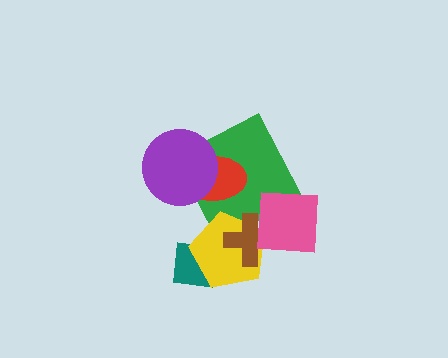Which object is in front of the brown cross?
The pink square is in front of the brown cross.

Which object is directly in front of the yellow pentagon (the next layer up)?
The brown cross is directly in front of the yellow pentagon.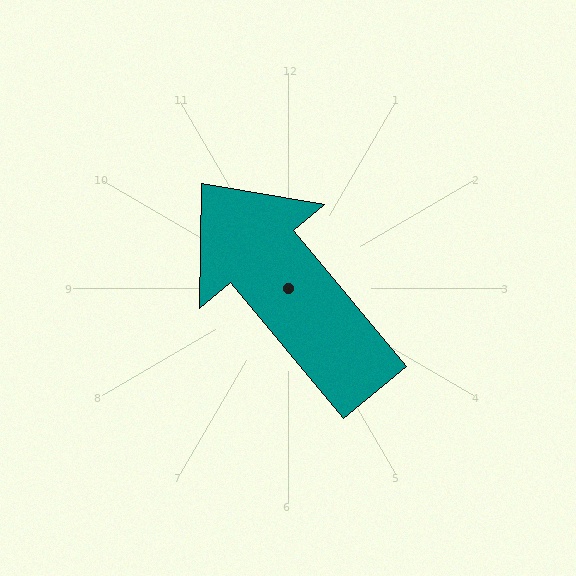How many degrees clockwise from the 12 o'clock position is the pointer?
Approximately 320 degrees.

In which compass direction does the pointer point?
Northwest.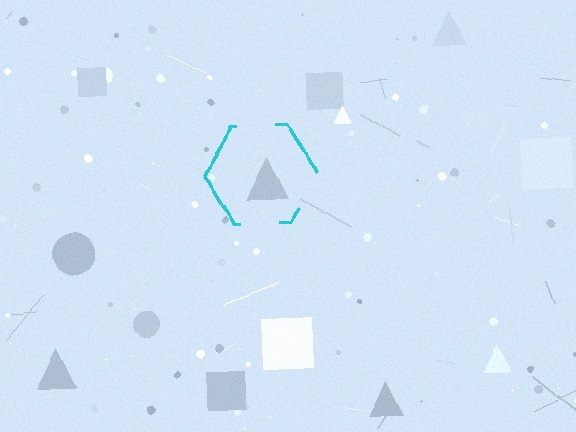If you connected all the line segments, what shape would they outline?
They would outline a hexagon.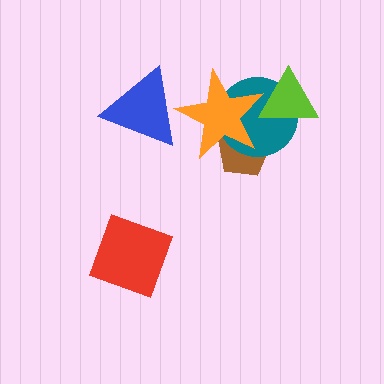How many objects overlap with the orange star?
4 objects overlap with the orange star.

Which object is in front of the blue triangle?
The orange star is in front of the blue triangle.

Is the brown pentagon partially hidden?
Yes, it is partially covered by another shape.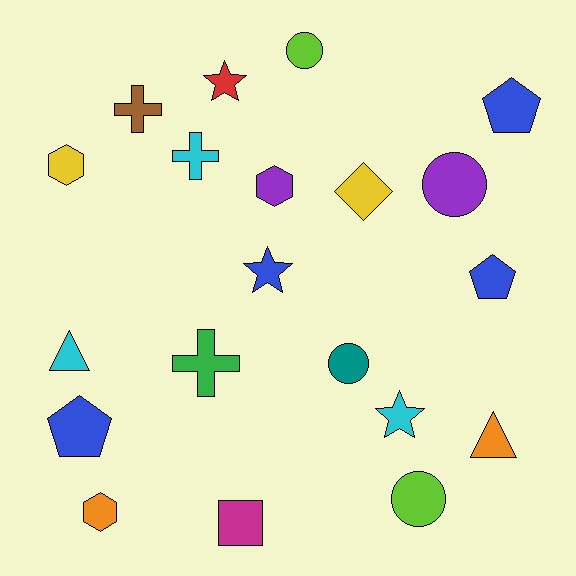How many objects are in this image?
There are 20 objects.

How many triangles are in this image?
There are 2 triangles.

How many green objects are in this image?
There is 1 green object.